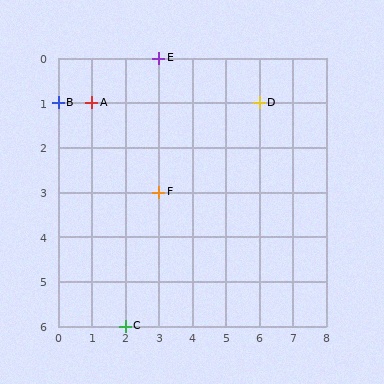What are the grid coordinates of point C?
Point C is at grid coordinates (2, 6).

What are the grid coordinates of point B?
Point B is at grid coordinates (0, 1).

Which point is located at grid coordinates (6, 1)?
Point D is at (6, 1).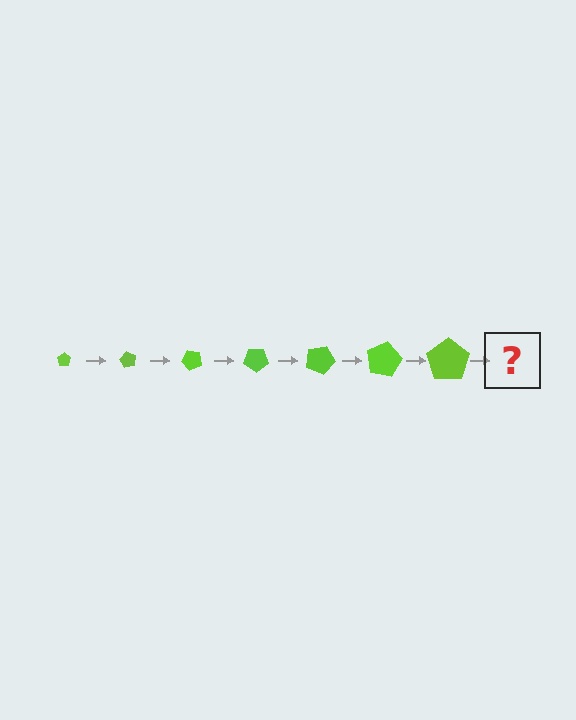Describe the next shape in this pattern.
It should be a pentagon, larger than the previous one and rotated 420 degrees from the start.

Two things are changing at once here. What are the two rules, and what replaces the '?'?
The two rules are that the pentagon grows larger each step and it rotates 60 degrees each step. The '?' should be a pentagon, larger than the previous one and rotated 420 degrees from the start.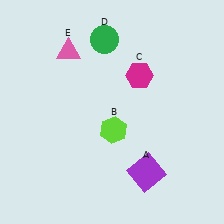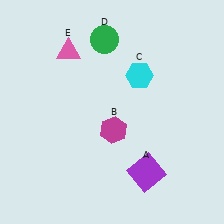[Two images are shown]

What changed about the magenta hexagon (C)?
In Image 1, C is magenta. In Image 2, it changed to cyan.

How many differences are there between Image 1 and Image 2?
There are 2 differences between the two images.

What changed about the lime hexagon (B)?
In Image 1, B is lime. In Image 2, it changed to magenta.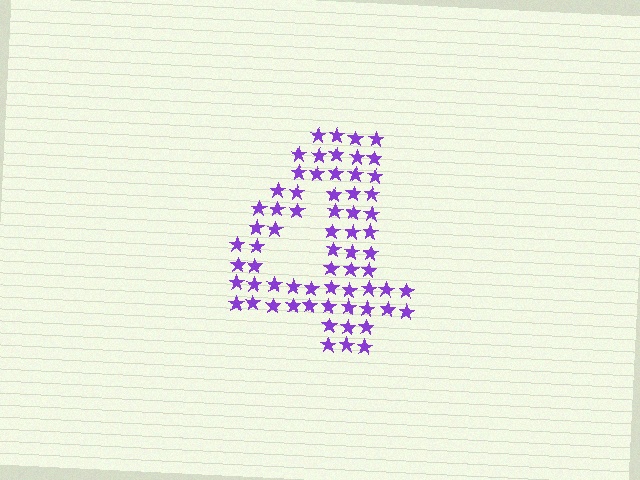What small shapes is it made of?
It is made of small stars.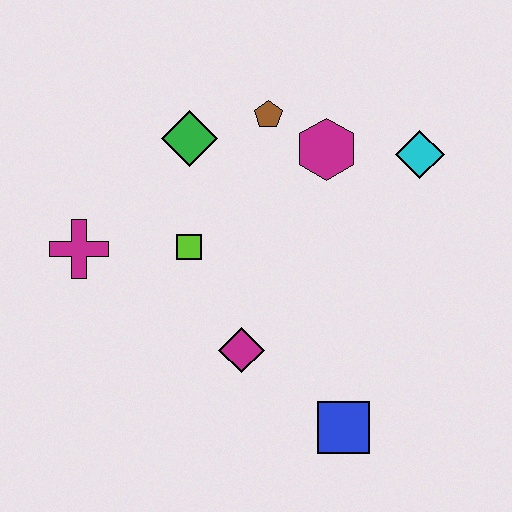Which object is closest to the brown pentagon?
The magenta hexagon is closest to the brown pentagon.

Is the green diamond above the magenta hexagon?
Yes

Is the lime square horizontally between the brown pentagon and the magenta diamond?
No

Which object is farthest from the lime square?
The cyan diamond is farthest from the lime square.